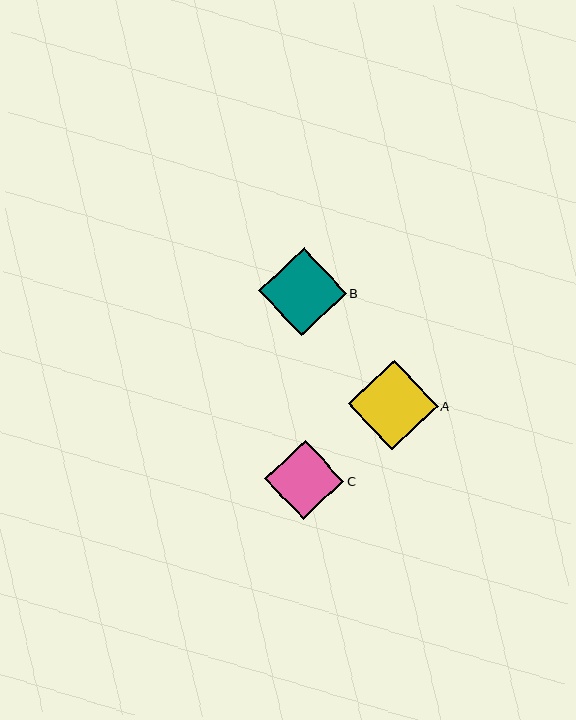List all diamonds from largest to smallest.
From largest to smallest: A, B, C.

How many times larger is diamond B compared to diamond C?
Diamond B is approximately 1.1 times the size of diamond C.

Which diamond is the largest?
Diamond A is the largest with a size of approximately 89 pixels.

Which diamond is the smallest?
Diamond C is the smallest with a size of approximately 79 pixels.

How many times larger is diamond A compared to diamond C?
Diamond A is approximately 1.1 times the size of diamond C.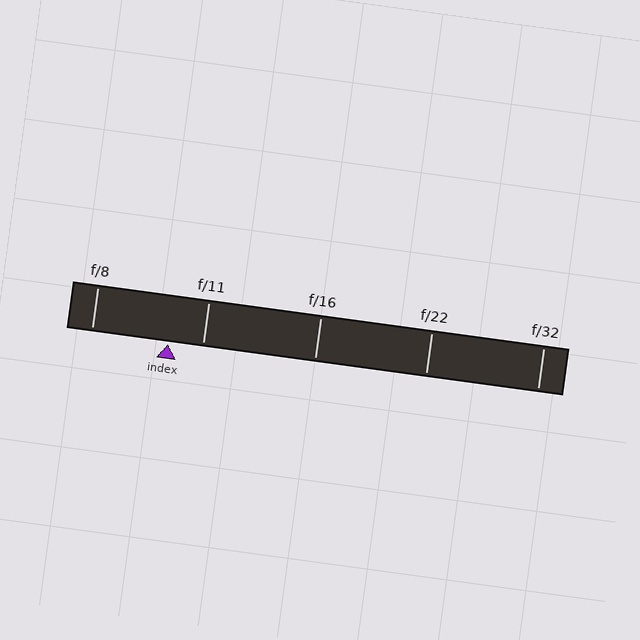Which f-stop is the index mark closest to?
The index mark is closest to f/11.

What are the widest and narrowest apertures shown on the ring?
The widest aperture shown is f/8 and the narrowest is f/32.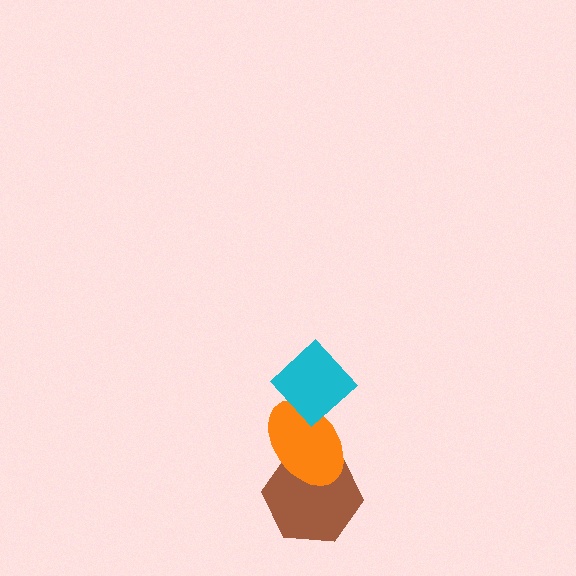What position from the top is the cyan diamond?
The cyan diamond is 1st from the top.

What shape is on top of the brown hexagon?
The orange ellipse is on top of the brown hexagon.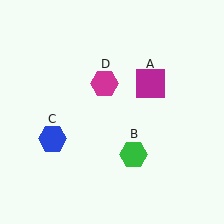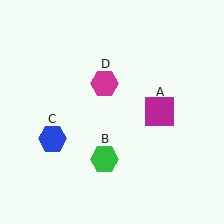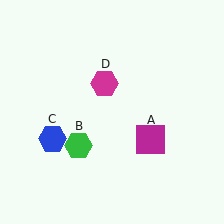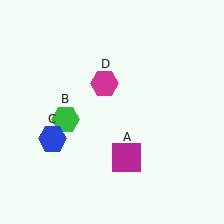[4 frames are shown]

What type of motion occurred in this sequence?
The magenta square (object A), green hexagon (object B) rotated clockwise around the center of the scene.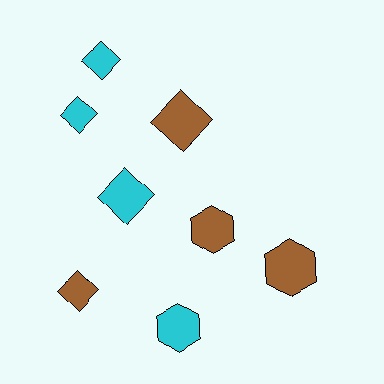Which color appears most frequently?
Cyan, with 4 objects.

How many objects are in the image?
There are 8 objects.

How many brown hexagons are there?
There are 2 brown hexagons.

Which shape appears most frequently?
Diamond, with 5 objects.